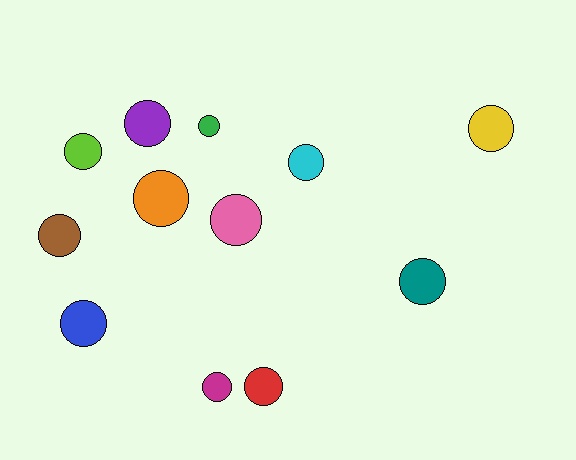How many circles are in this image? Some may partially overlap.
There are 12 circles.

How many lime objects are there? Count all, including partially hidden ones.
There is 1 lime object.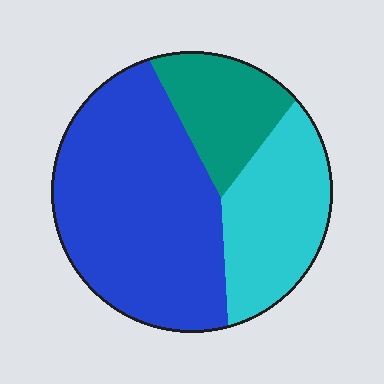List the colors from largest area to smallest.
From largest to smallest: blue, cyan, teal.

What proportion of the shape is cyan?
Cyan covers 27% of the shape.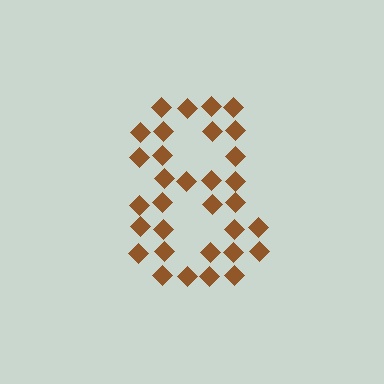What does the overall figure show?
The overall figure shows the digit 8.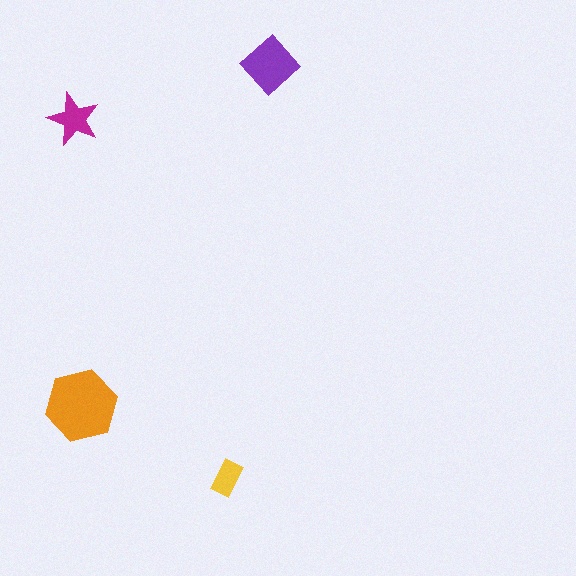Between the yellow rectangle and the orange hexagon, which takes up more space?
The orange hexagon.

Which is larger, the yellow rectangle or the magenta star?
The magenta star.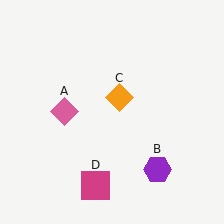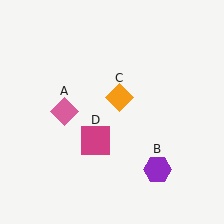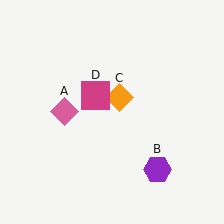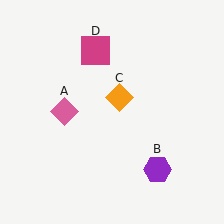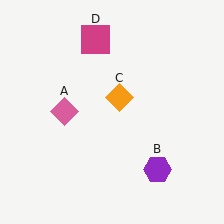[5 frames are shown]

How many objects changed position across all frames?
1 object changed position: magenta square (object D).